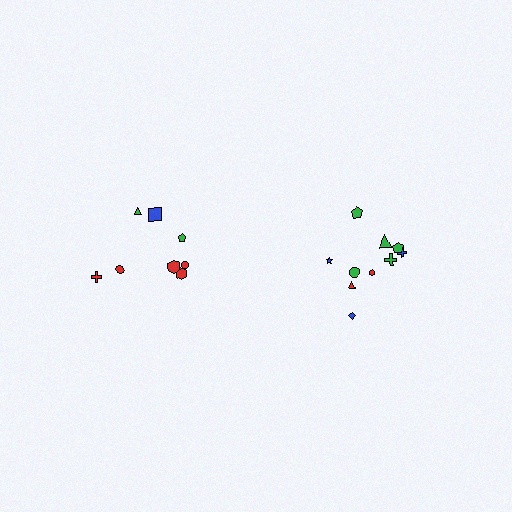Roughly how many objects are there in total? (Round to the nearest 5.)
Roughly 20 objects in total.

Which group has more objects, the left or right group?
The right group.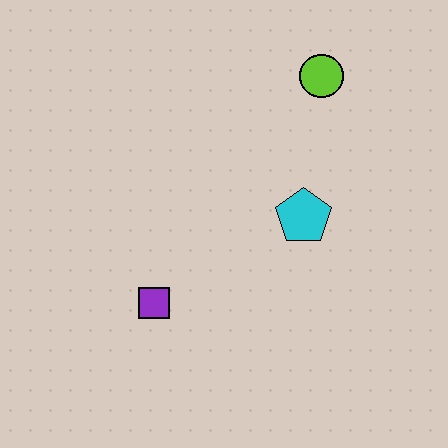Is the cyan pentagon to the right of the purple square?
Yes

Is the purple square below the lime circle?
Yes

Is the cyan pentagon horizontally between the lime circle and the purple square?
Yes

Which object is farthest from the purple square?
The lime circle is farthest from the purple square.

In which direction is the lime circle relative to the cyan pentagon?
The lime circle is above the cyan pentagon.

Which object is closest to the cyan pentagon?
The lime circle is closest to the cyan pentagon.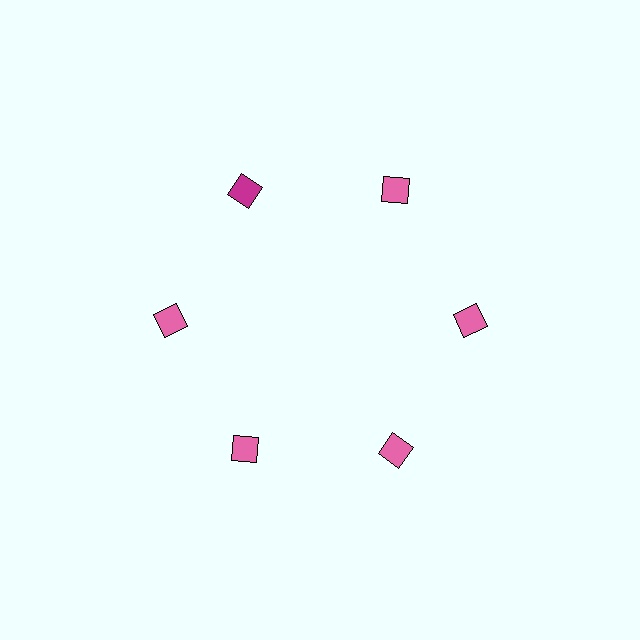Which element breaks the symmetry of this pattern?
The magenta diamond at roughly the 11 o'clock position breaks the symmetry. All other shapes are pink diamonds.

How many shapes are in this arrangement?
There are 6 shapes arranged in a ring pattern.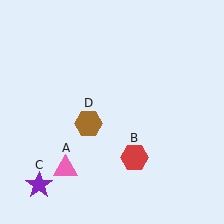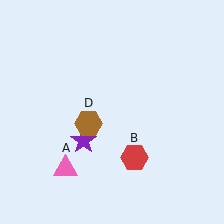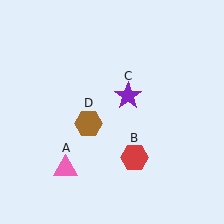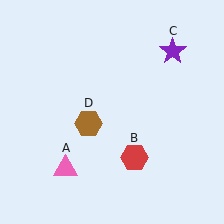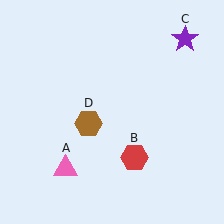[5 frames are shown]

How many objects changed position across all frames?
1 object changed position: purple star (object C).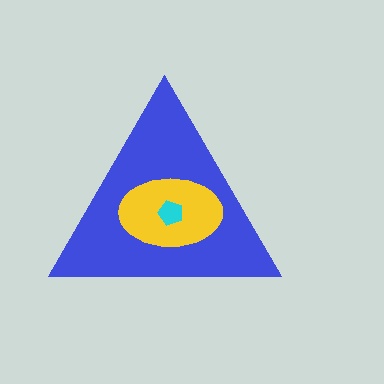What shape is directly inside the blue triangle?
The yellow ellipse.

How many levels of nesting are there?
3.